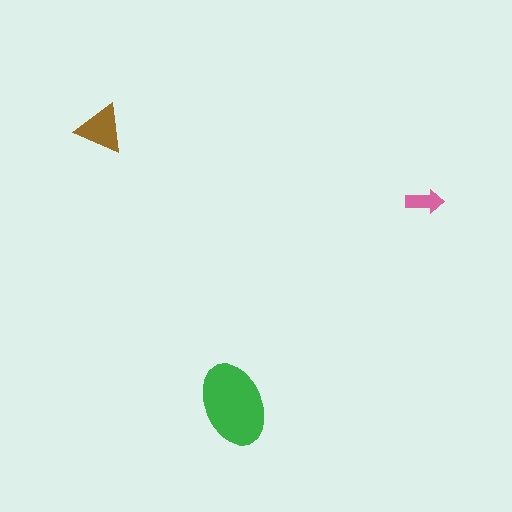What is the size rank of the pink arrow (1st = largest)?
3rd.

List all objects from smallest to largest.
The pink arrow, the brown triangle, the green ellipse.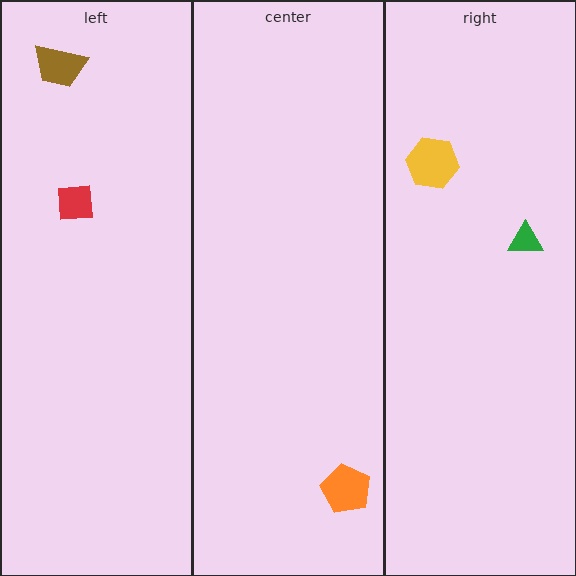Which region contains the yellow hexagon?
The right region.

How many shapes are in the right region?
2.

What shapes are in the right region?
The yellow hexagon, the green triangle.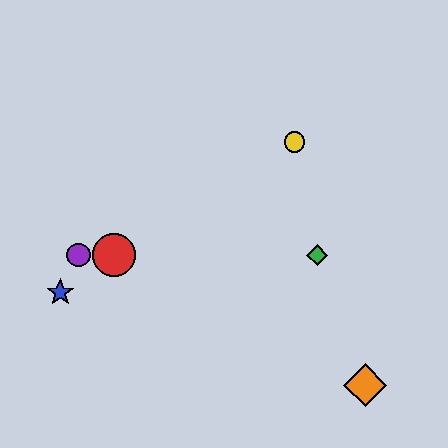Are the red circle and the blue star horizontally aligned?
No, the red circle is at y≈255 and the blue star is at y≈293.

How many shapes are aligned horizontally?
3 shapes (the red circle, the green diamond, the purple circle) are aligned horizontally.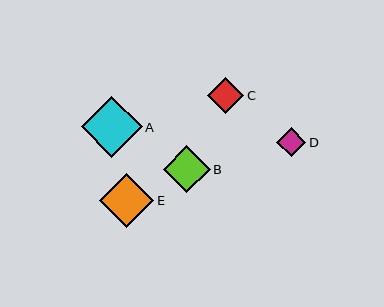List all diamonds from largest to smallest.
From largest to smallest: A, E, B, C, D.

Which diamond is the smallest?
Diamond D is the smallest with a size of approximately 30 pixels.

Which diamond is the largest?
Diamond A is the largest with a size of approximately 61 pixels.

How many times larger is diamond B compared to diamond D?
Diamond B is approximately 1.6 times the size of diamond D.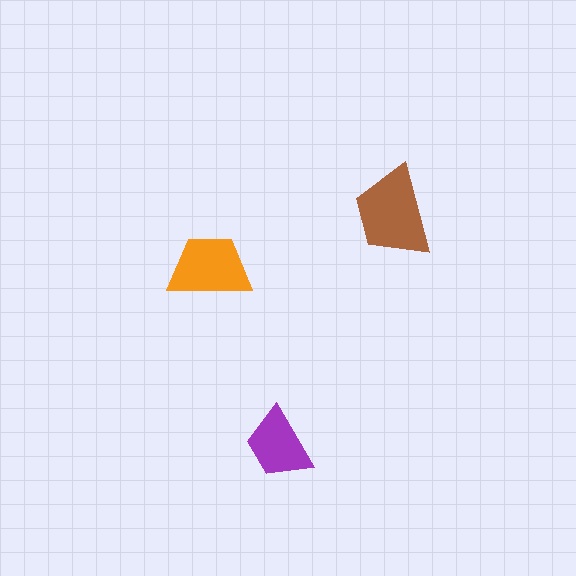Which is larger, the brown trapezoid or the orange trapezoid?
The brown one.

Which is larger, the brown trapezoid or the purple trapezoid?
The brown one.